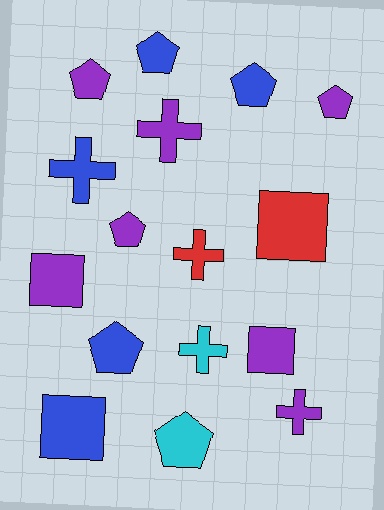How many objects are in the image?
There are 16 objects.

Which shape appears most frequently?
Pentagon, with 7 objects.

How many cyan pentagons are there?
There is 1 cyan pentagon.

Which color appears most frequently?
Purple, with 7 objects.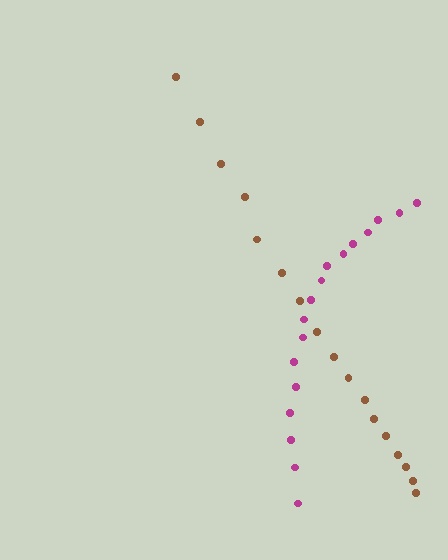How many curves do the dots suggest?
There are 2 distinct paths.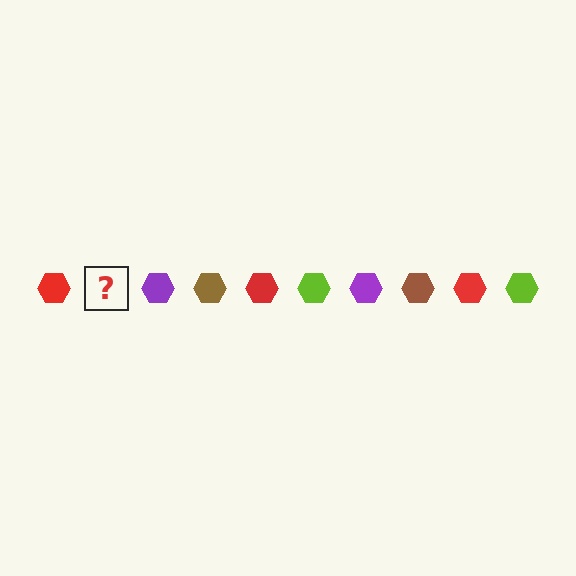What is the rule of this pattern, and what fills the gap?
The rule is that the pattern cycles through red, lime, purple, brown hexagons. The gap should be filled with a lime hexagon.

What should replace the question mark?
The question mark should be replaced with a lime hexagon.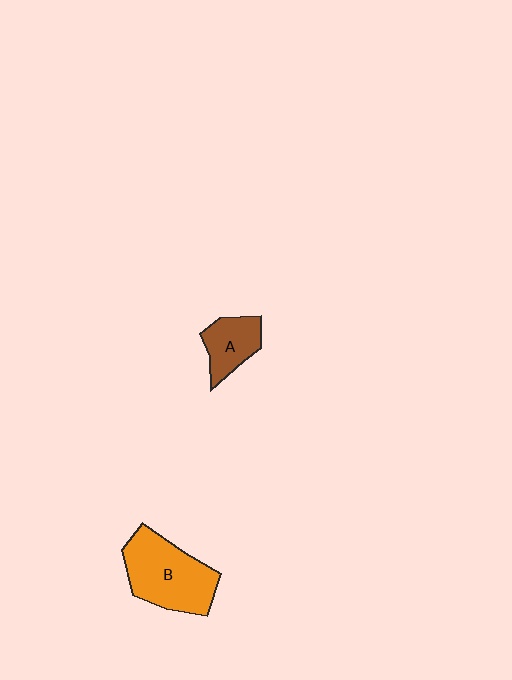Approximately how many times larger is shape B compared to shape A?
Approximately 2.0 times.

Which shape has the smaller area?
Shape A (brown).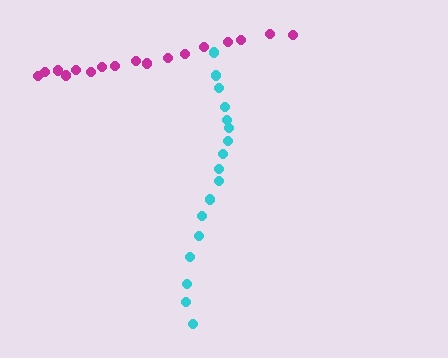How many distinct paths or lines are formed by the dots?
There are 2 distinct paths.